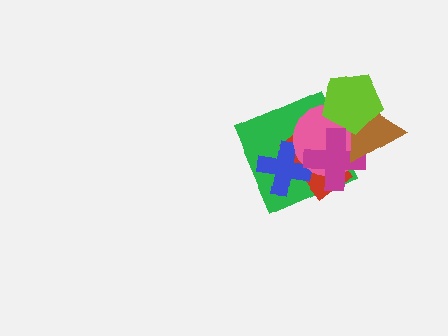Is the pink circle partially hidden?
Yes, it is partially covered by another shape.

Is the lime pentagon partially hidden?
No, no other shape covers it.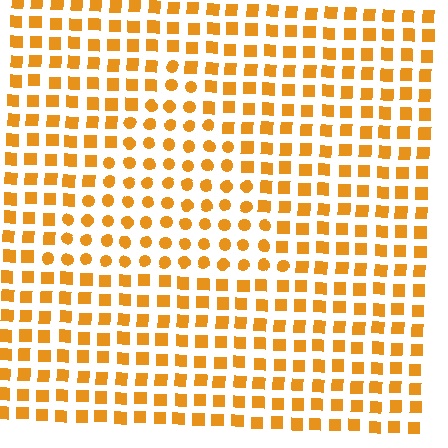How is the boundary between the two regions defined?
The boundary is defined by a change in element shape: circles inside vs. squares outside. All elements share the same color and spacing.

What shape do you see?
I see a triangle.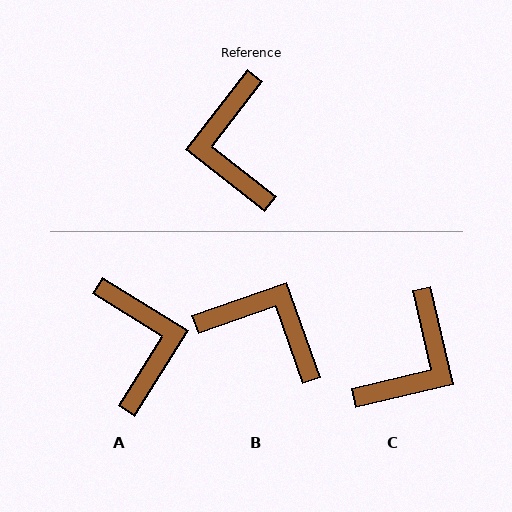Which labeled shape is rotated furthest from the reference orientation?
A, about 174 degrees away.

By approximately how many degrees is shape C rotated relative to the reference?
Approximately 141 degrees counter-clockwise.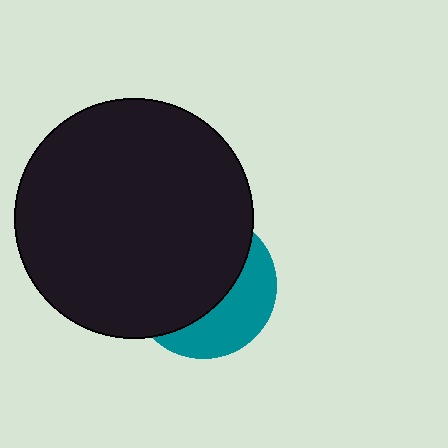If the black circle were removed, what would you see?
You would see the complete teal circle.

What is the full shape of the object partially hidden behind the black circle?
The partially hidden object is a teal circle.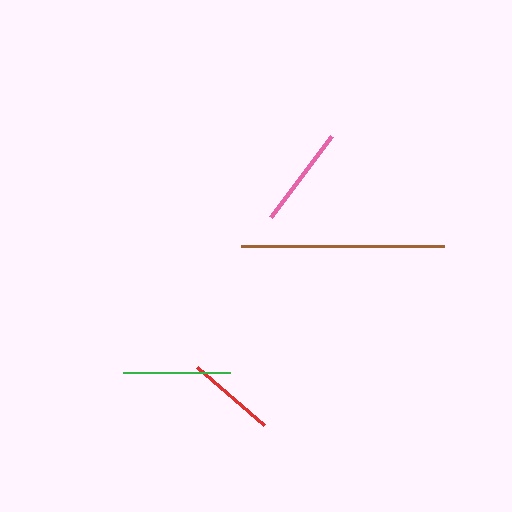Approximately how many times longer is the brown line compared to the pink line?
The brown line is approximately 2.0 times the length of the pink line.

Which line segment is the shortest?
The red line is the shortest at approximately 88 pixels.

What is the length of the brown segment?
The brown segment is approximately 203 pixels long.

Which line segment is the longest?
The brown line is the longest at approximately 203 pixels.